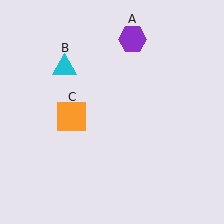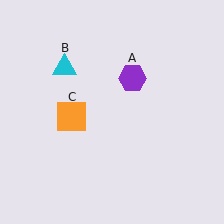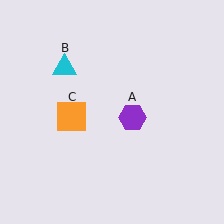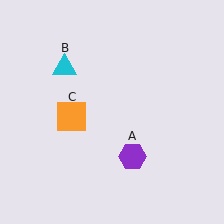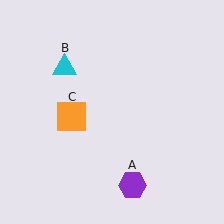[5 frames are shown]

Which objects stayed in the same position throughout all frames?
Cyan triangle (object B) and orange square (object C) remained stationary.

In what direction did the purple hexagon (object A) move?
The purple hexagon (object A) moved down.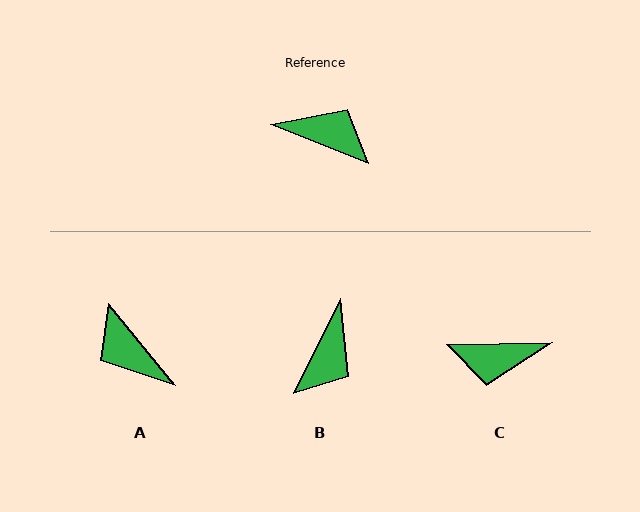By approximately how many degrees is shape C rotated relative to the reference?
Approximately 157 degrees clockwise.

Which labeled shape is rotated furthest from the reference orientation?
C, about 157 degrees away.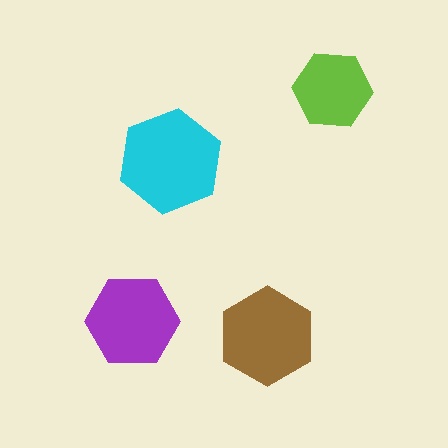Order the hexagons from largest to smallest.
the cyan one, the brown one, the purple one, the lime one.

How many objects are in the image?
There are 4 objects in the image.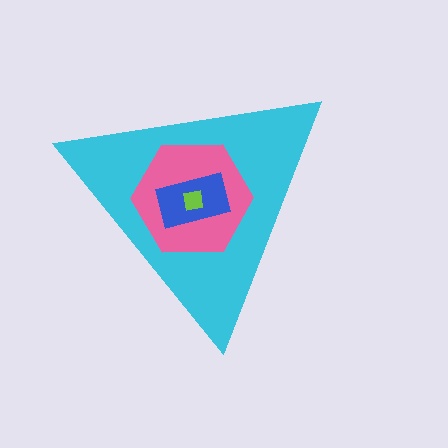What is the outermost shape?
The cyan triangle.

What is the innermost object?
The lime square.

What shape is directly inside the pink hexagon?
The blue rectangle.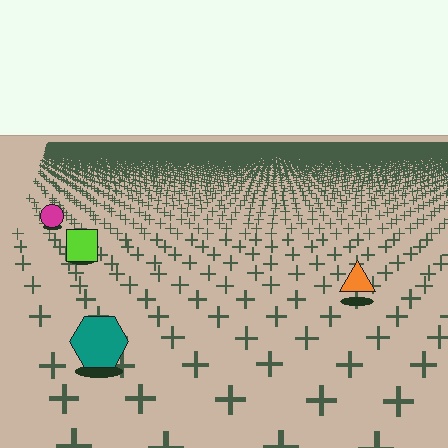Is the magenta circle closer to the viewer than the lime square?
No. The lime square is closer — you can tell from the texture gradient: the ground texture is coarser near it.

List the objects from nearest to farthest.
From nearest to farthest: the teal hexagon, the orange triangle, the lime square, the magenta circle.